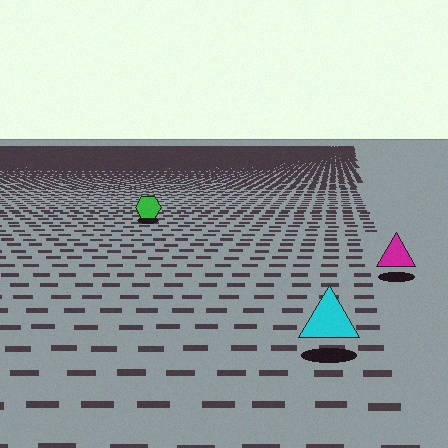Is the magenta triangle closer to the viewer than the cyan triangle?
No. The cyan triangle is closer — you can tell from the texture gradient: the ground texture is coarser near it.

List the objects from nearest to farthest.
From nearest to farthest: the cyan triangle, the magenta triangle, the green hexagon.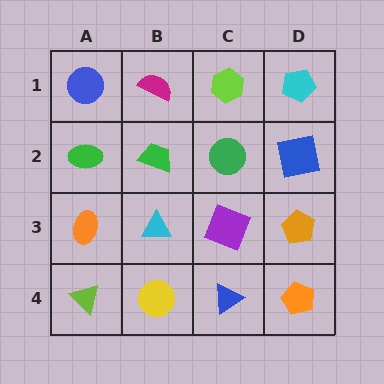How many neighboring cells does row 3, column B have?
4.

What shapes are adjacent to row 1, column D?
A blue square (row 2, column D), a lime hexagon (row 1, column C).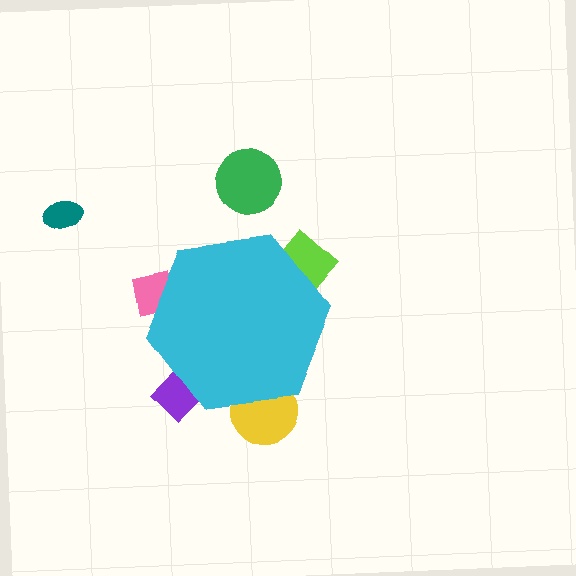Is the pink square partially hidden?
Yes, the pink square is partially hidden behind the cyan hexagon.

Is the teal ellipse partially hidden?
No, the teal ellipse is fully visible.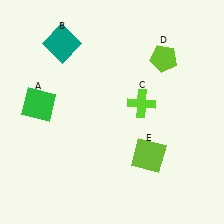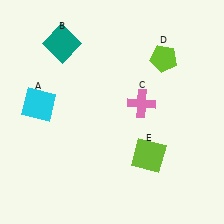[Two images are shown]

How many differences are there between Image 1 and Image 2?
There are 2 differences between the two images.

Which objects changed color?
A changed from green to cyan. C changed from lime to pink.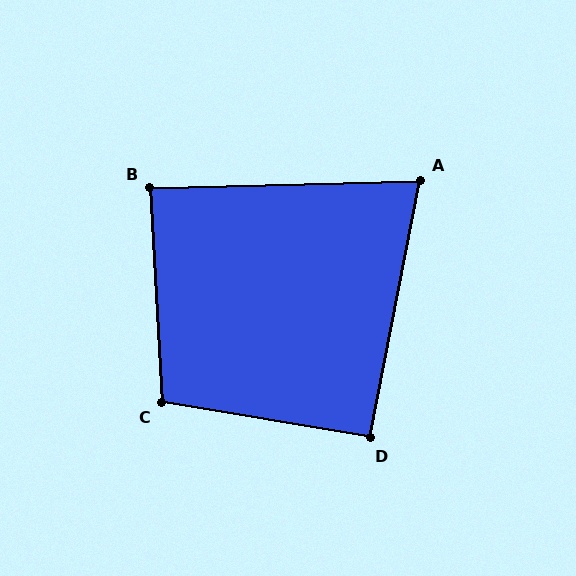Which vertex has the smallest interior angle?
A, at approximately 77 degrees.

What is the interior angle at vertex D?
Approximately 92 degrees (approximately right).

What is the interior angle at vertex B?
Approximately 88 degrees (approximately right).